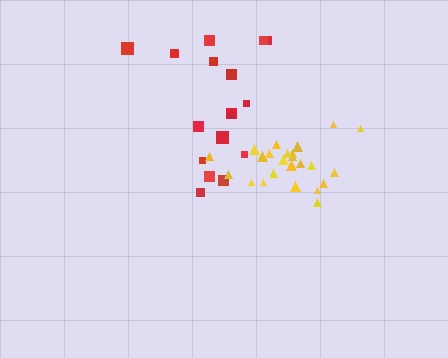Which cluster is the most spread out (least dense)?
Red.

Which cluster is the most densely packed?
Yellow.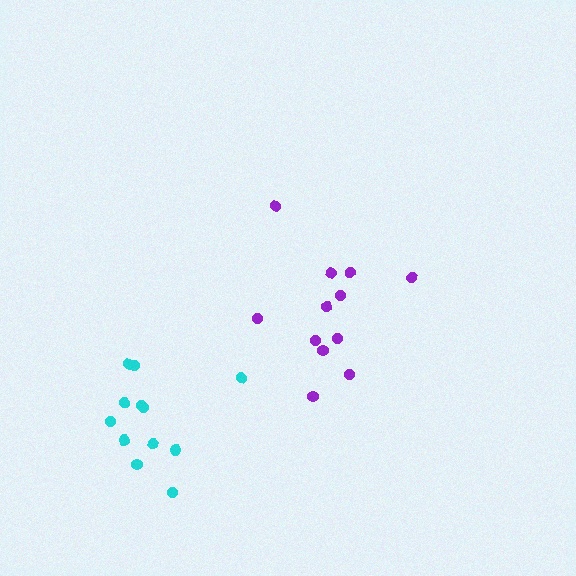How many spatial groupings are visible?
There are 2 spatial groupings.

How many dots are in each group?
Group 1: 12 dots, Group 2: 12 dots (24 total).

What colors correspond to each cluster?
The clusters are colored: purple, cyan.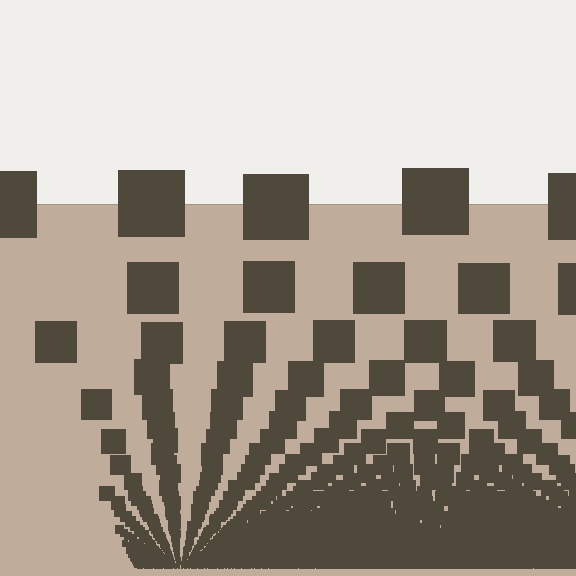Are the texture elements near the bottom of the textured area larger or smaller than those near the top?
Smaller. The gradient is inverted — elements near the bottom are smaller and denser.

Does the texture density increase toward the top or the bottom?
Density increases toward the bottom.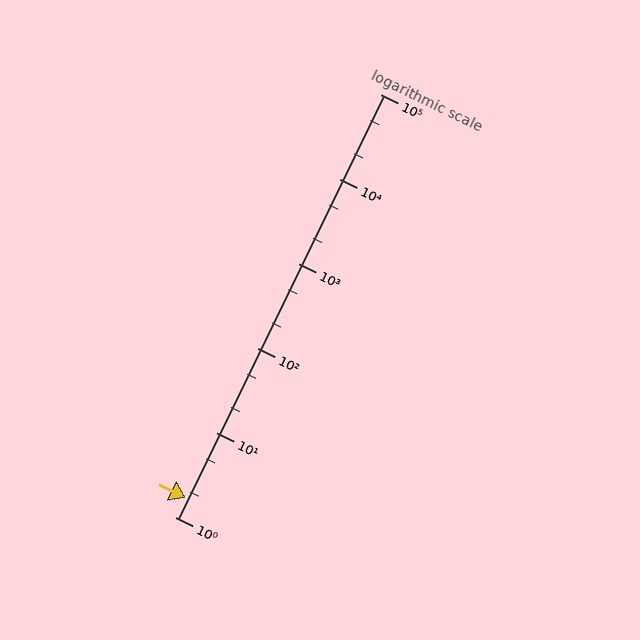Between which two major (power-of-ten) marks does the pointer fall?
The pointer is between 1 and 10.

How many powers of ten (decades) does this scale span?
The scale spans 5 decades, from 1 to 100000.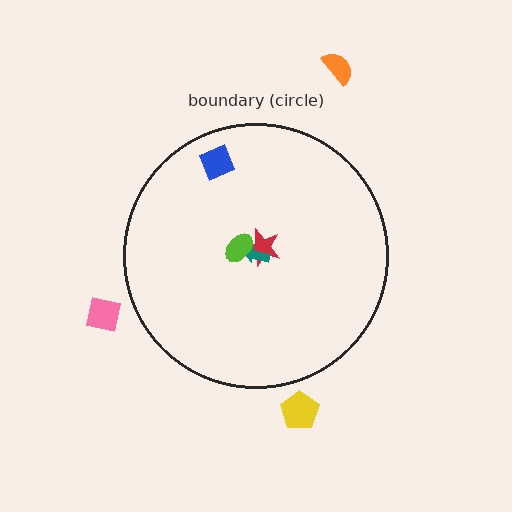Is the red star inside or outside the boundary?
Inside.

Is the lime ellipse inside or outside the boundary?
Inside.